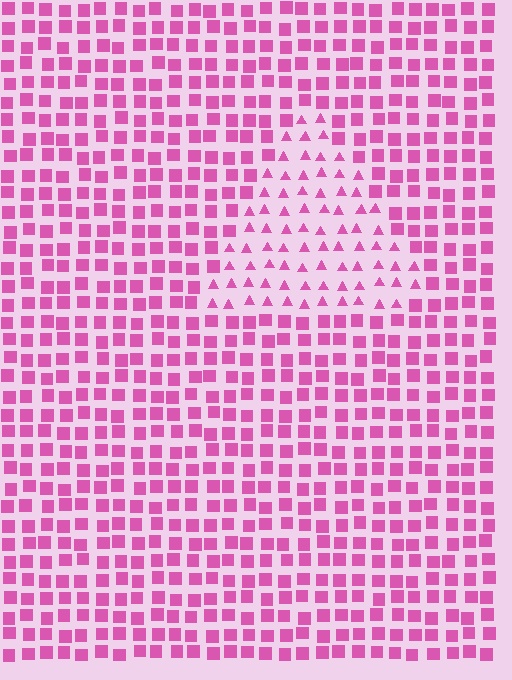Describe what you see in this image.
The image is filled with small pink elements arranged in a uniform grid. A triangle-shaped region contains triangles, while the surrounding area contains squares. The boundary is defined purely by the change in element shape.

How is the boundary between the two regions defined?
The boundary is defined by a change in element shape: triangles inside vs. squares outside. All elements share the same color and spacing.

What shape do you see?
I see a triangle.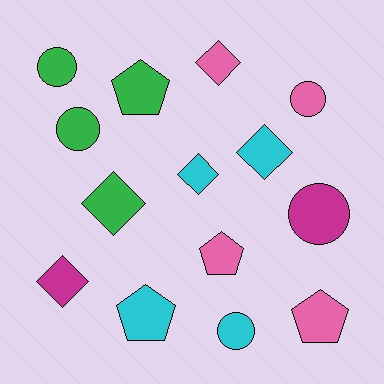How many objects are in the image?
There are 14 objects.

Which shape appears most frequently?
Diamond, with 5 objects.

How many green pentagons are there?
There is 1 green pentagon.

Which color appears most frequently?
Green, with 4 objects.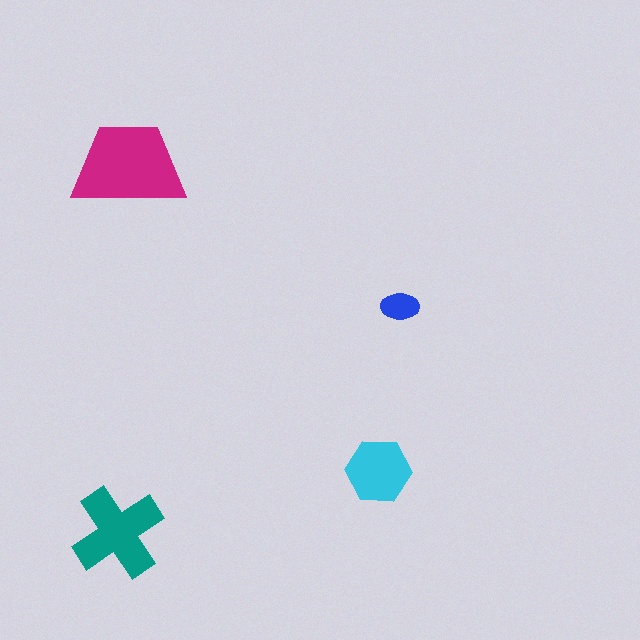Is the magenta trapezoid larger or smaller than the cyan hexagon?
Larger.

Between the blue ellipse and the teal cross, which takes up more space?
The teal cross.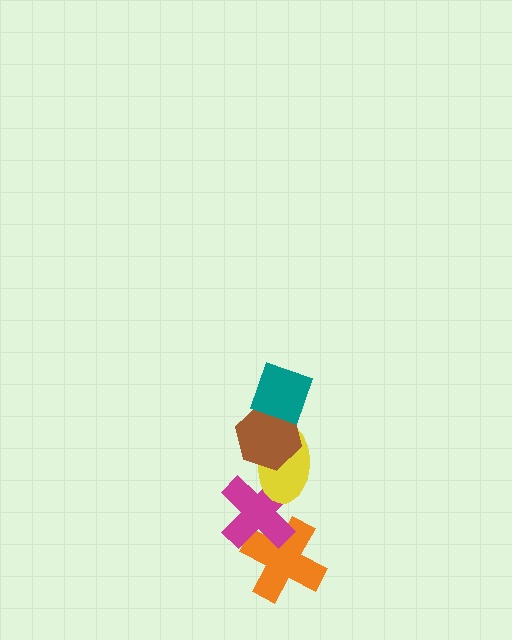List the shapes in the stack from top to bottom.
From top to bottom: the teal diamond, the brown hexagon, the yellow ellipse, the magenta cross, the orange cross.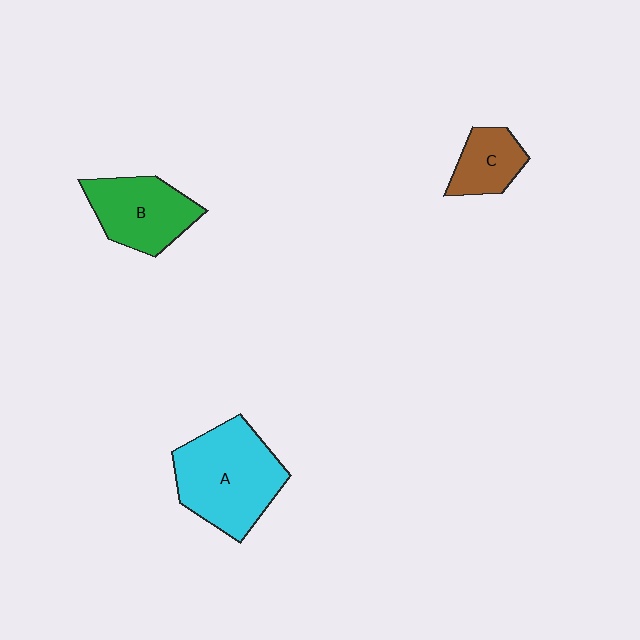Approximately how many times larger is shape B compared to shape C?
Approximately 1.6 times.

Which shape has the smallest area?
Shape C (brown).